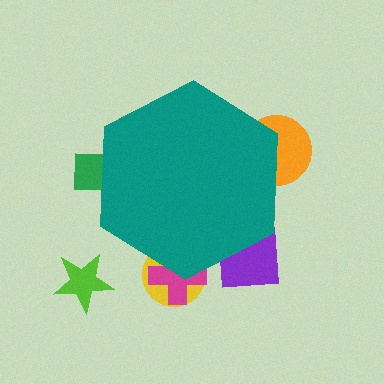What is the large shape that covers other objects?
A teal hexagon.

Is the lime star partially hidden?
No, the lime star is fully visible.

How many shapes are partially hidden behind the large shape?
5 shapes are partially hidden.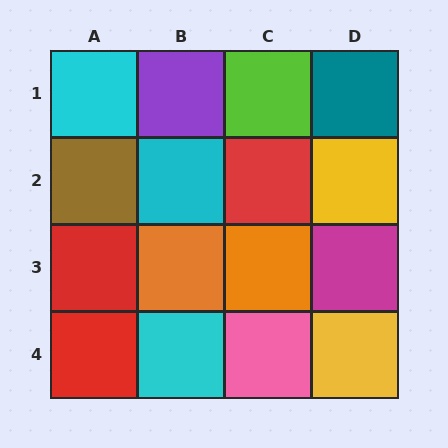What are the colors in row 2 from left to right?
Brown, cyan, red, yellow.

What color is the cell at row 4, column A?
Red.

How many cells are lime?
1 cell is lime.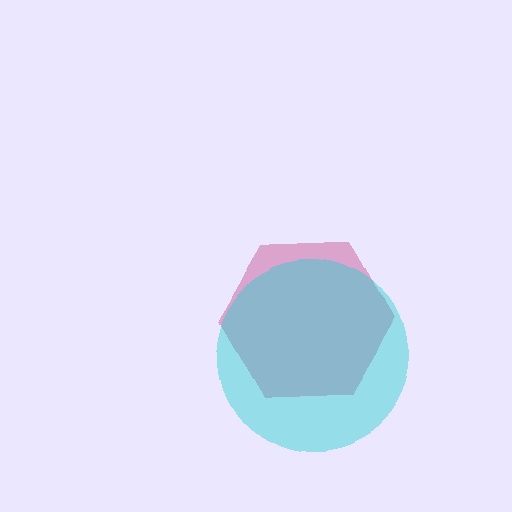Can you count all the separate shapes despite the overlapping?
Yes, there are 2 separate shapes.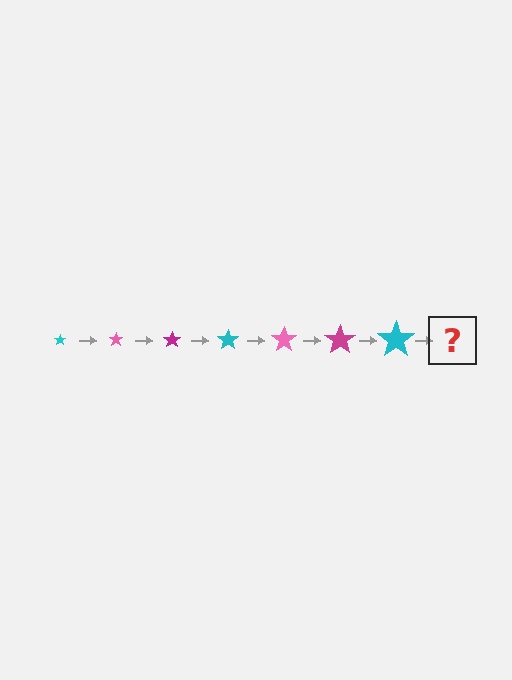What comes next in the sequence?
The next element should be a pink star, larger than the previous one.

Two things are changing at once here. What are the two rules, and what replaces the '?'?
The two rules are that the star grows larger each step and the color cycles through cyan, pink, and magenta. The '?' should be a pink star, larger than the previous one.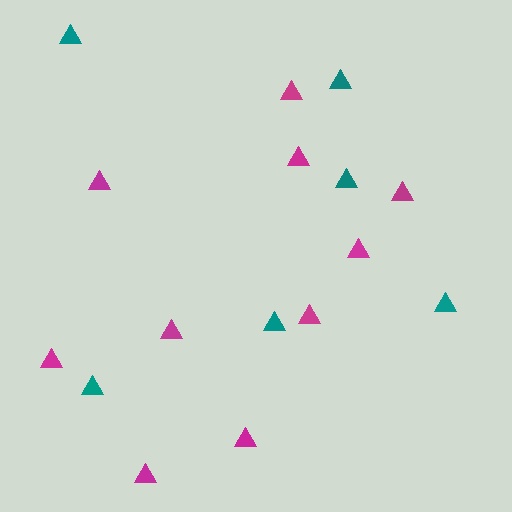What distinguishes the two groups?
There are 2 groups: one group of magenta triangles (10) and one group of teal triangles (6).